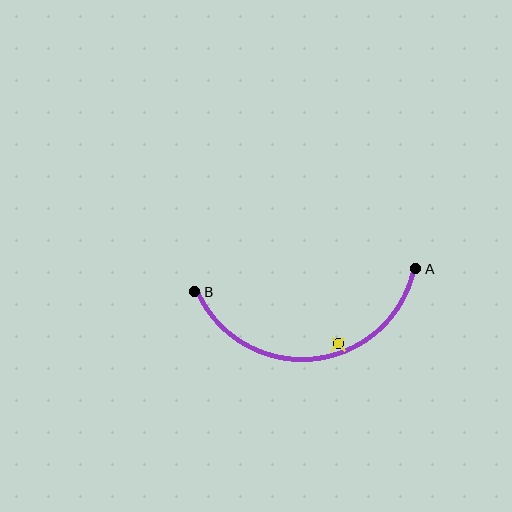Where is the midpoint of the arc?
The arc midpoint is the point on the curve farthest from the straight line joining A and B. It sits below that line.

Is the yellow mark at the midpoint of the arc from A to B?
No — the yellow mark does not lie on the arc at all. It sits slightly inside the curve.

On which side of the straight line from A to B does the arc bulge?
The arc bulges below the straight line connecting A and B.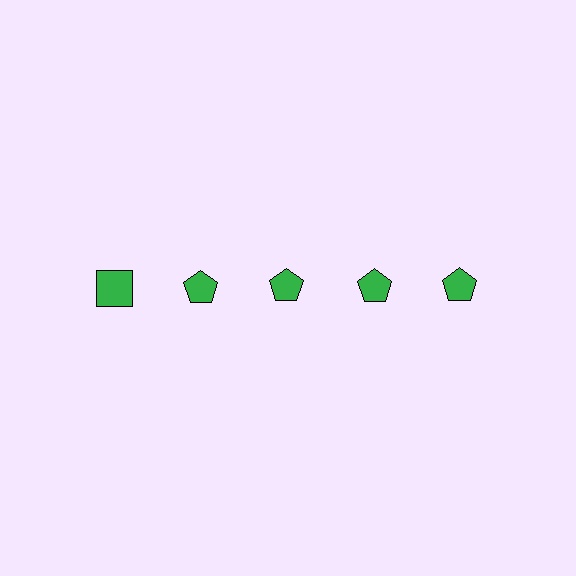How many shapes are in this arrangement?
There are 5 shapes arranged in a grid pattern.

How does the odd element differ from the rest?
It has a different shape: square instead of pentagon.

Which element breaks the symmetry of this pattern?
The green square in the top row, leftmost column breaks the symmetry. All other shapes are green pentagons.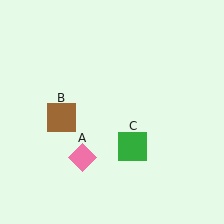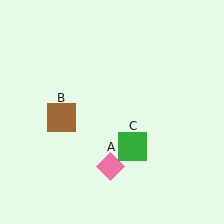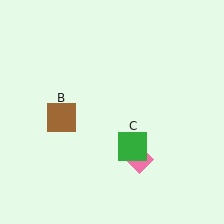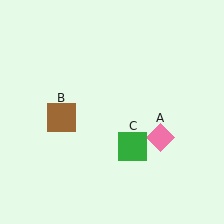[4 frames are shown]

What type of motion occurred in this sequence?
The pink diamond (object A) rotated counterclockwise around the center of the scene.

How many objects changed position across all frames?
1 object changed position: pink diamond (object A).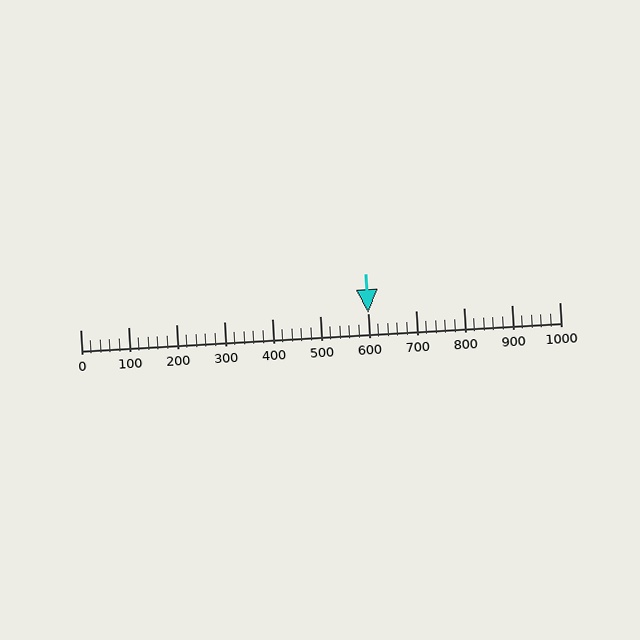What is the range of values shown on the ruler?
The ruler shows values from 0 to 1000.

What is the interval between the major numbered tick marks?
The major tick marks are spaced 100 units apart.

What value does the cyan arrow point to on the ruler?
The cyan arrow points to approximately 600.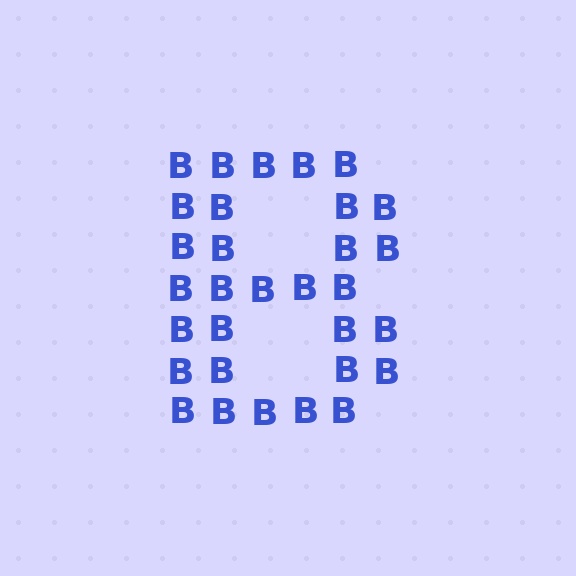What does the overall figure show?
The overall figure shows the letter B.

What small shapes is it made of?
It is made of small letter B's.